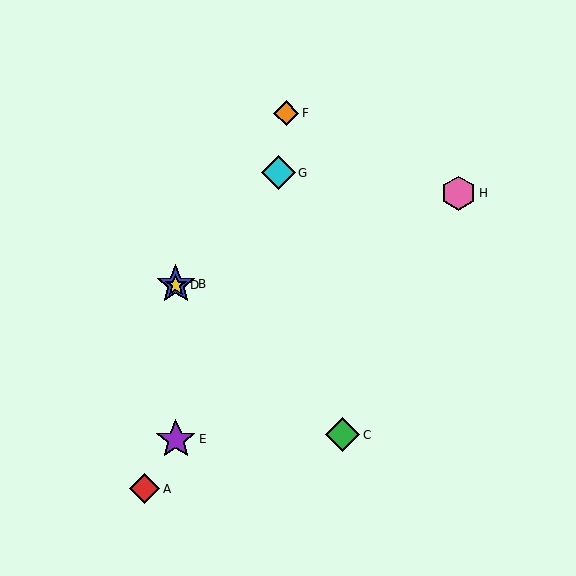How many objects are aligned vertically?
3 objects (B, D, E) are aligned vertically.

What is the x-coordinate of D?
Object D is at x≈176.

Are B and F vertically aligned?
No, B is at x≈176 and F is at x≈286.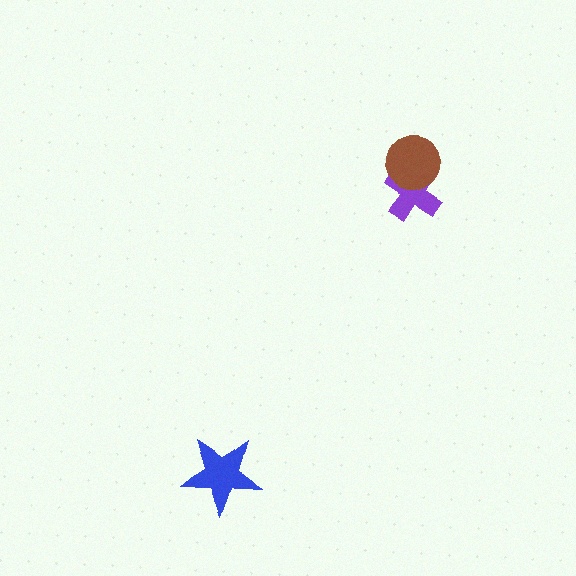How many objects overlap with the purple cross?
1 object overlaps with the purple cross.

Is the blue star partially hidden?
No, no other shape covers it.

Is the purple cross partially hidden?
Yes, it is partially covered by another shape.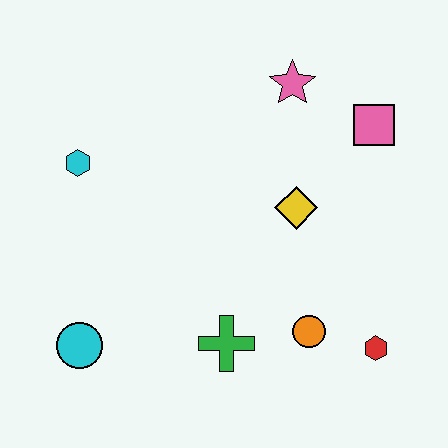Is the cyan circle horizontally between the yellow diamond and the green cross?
No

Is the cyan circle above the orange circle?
No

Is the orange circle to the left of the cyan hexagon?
No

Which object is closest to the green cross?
The orange circle is closest to the green cross.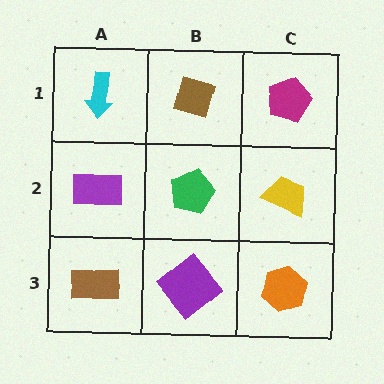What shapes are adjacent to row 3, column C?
A yellow trapezoid (row 2, column C), a purple diamond (row 3, column B).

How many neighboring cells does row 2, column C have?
3.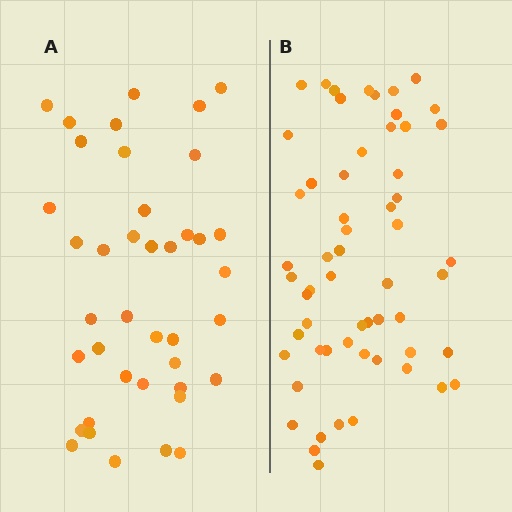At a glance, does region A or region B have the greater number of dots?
Region B (the right region) has more dots.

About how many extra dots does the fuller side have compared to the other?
Region B has approximately 20 more dots than region A.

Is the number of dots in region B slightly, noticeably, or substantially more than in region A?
Region B has substantially more. The ratio is roughly 1.4 to 1.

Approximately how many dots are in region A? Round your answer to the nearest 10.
About 40 dots.